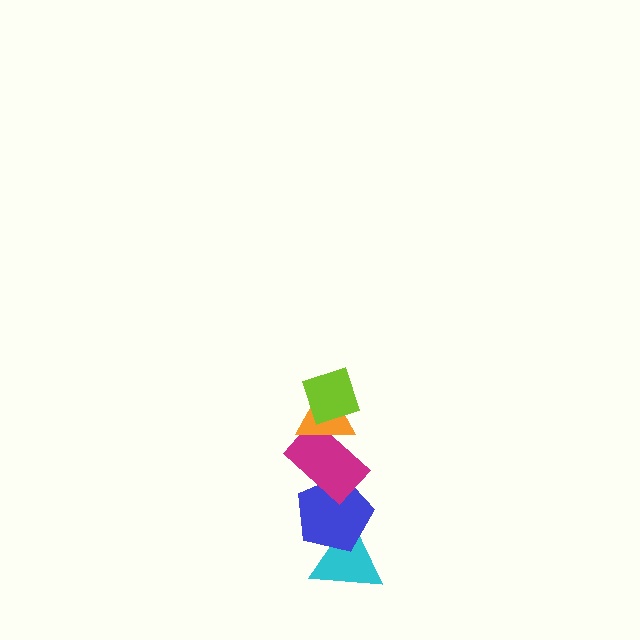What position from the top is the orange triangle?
The orange triangle is 2nd from the top.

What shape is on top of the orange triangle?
The lime diamond is on top of the orange triangle.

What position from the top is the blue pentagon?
The blue pentagon is 4th from the top.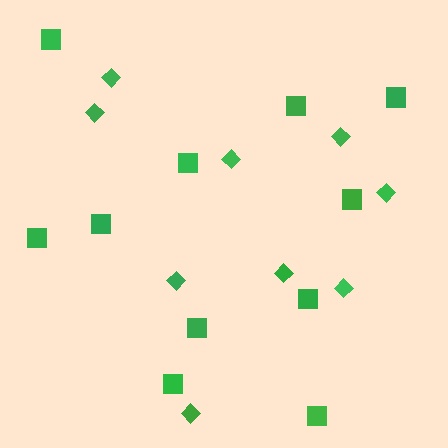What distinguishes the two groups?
There are 2 groups: one group of diamonds (9) and one group of squares (11).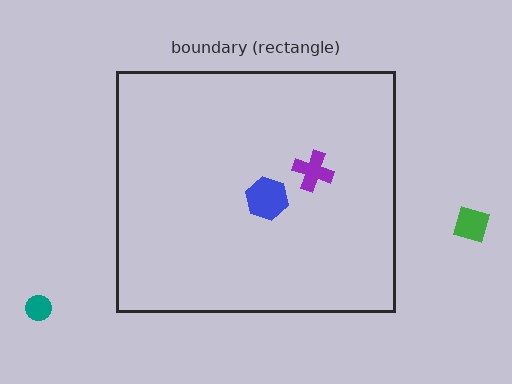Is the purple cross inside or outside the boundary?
Inside.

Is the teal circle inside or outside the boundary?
Outside.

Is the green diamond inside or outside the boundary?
Outside.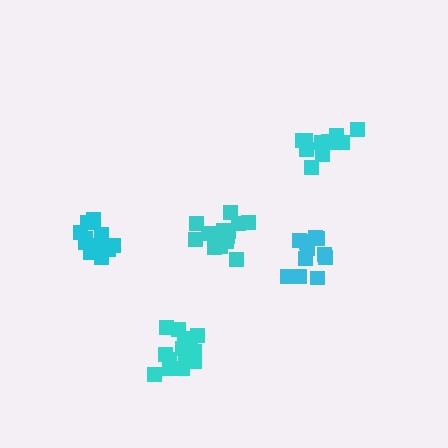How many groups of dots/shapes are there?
There are 5 groups.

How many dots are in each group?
Group 1: 12 dots, Group 2: 15 dots, Group 3: 15 dots, Group 4: 13 dots, Group 5: 11 dots (66 total).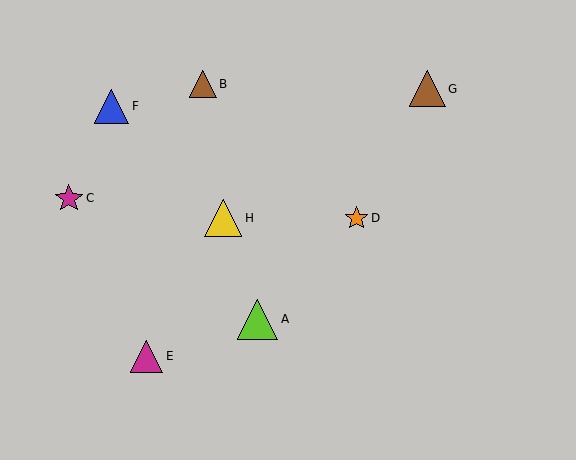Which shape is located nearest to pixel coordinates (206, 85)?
The brown triangle (labeled B) at (203, 84) is nearest to that location.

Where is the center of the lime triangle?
The center of the lime triangle is at (258, 319).